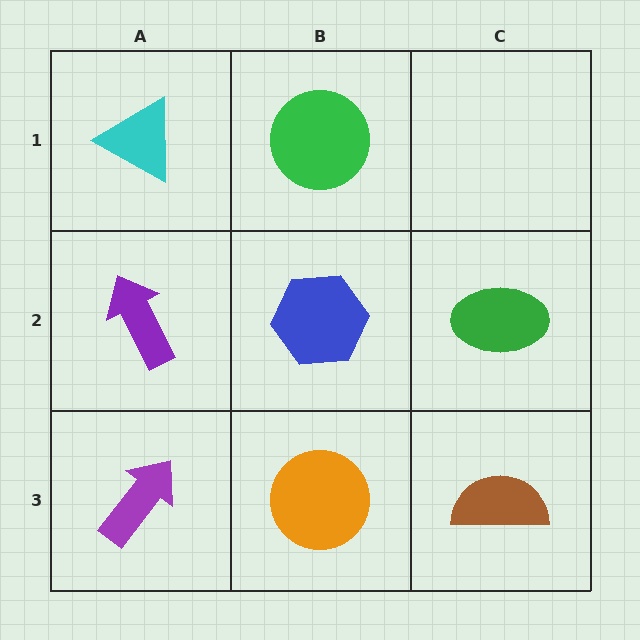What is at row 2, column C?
A green ellipse.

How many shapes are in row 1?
2 shapes.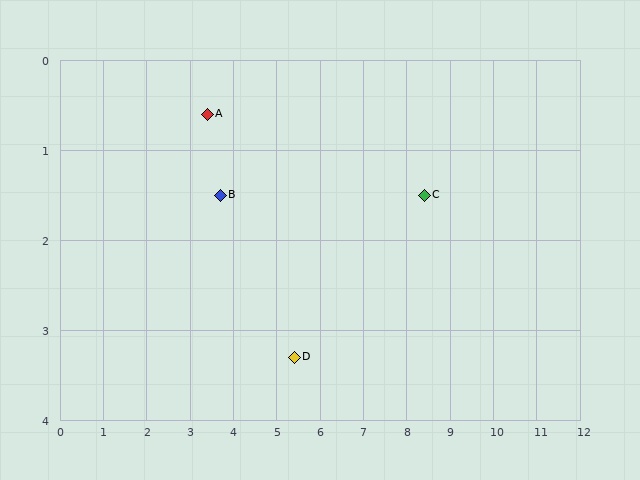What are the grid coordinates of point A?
Point A is at approximately (3.4, 0.6).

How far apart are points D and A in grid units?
Points D and A are about 3.4 grid units apart.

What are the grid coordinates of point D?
Point D is at approximately (5.4, 3.3).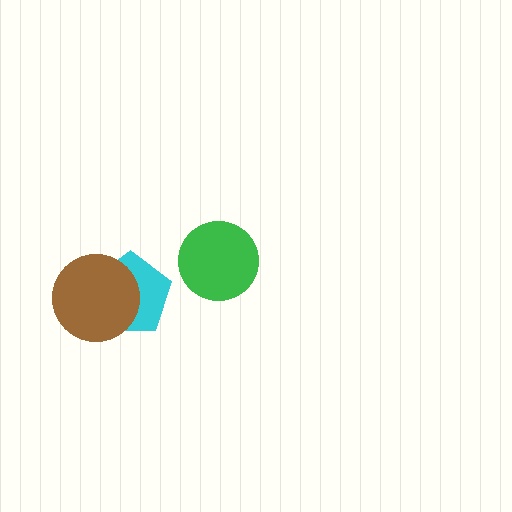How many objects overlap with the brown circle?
1 object overlaps with the brown circle.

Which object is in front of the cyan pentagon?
The brown circle is in front of the cyan pentagon.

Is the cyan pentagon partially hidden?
Yes, it is partially covered by another shape.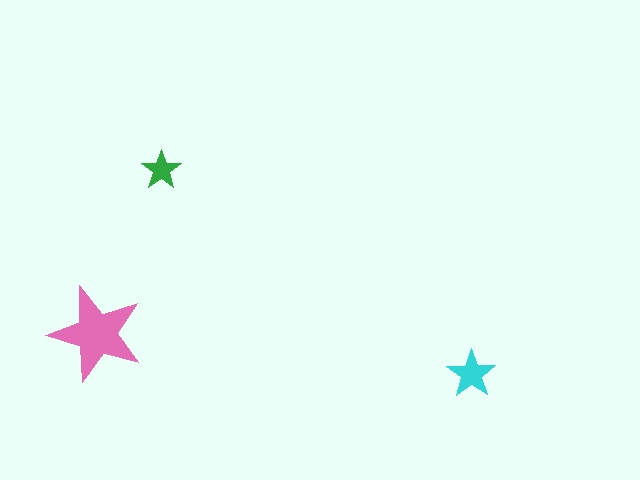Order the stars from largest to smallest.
the pink one, the cyan one, the green one.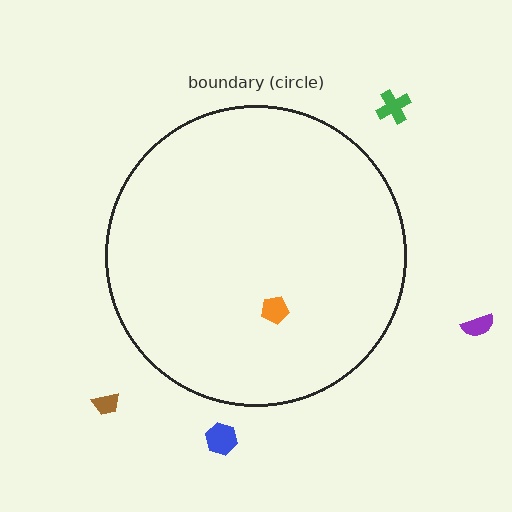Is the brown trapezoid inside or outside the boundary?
Outside.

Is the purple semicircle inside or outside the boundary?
Outside.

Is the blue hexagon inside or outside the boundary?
Outside.